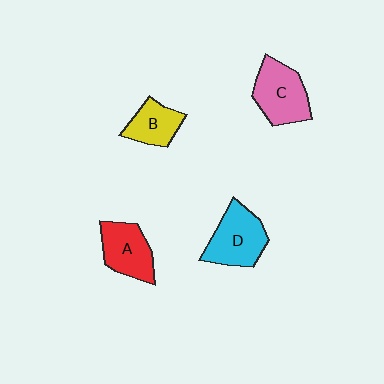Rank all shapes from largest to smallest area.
From largest to smallest: D (cyan), C (pink), A (red), B (yellow).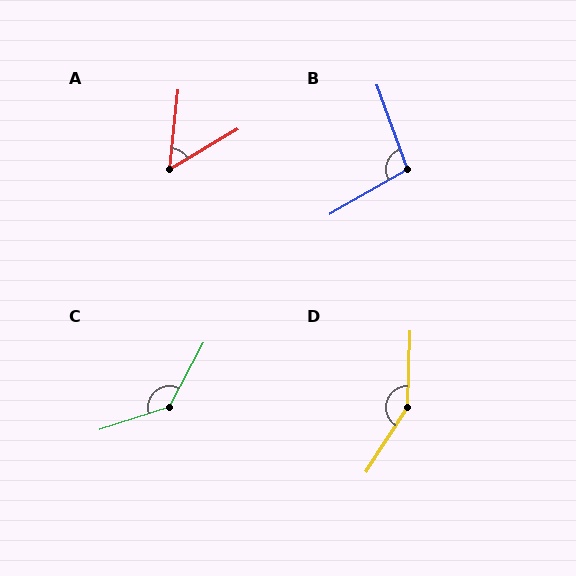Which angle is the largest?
D, at approximately 149 degrees.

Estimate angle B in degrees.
Approximately 99 degrees.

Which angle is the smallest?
A, at approximately 54 degrees.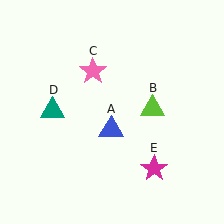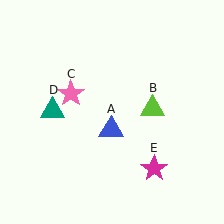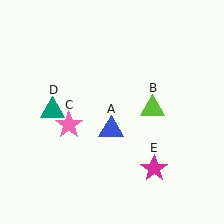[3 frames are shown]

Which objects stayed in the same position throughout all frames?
Blue triangle (object A) and lime triangle (object B) and teal triangle (object D) and magenta star (object E) remained stationary.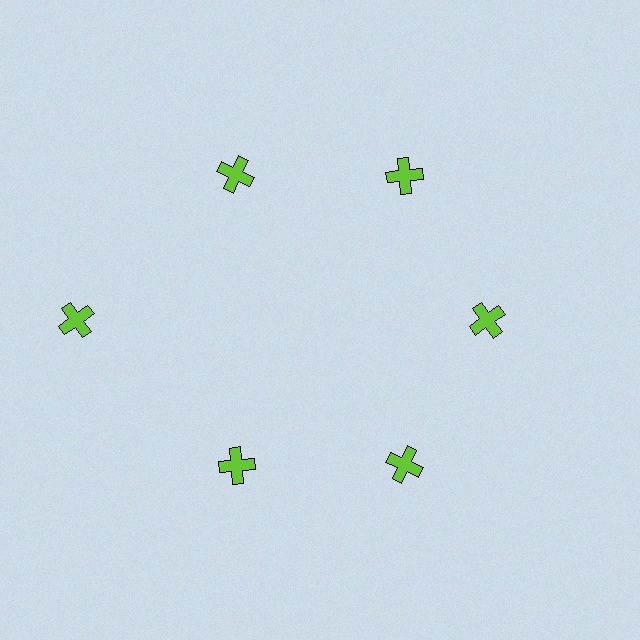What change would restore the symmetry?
The symmetry would be restored by moving it inward, back onto the ring so that all 6 crosses sit at equal angles and equal distance from the center.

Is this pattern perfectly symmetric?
No. The 6 lime crosses are arranged in a ring, but one element near the 9 o'clock position is pushed outward from the center, breaking the 6-fold rotational symmetry.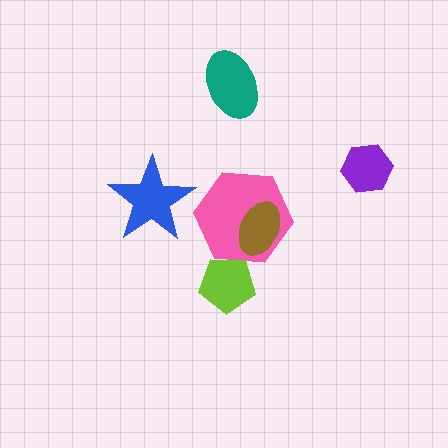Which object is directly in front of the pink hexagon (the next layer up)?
The brown ellipse is directly in front of the pink hexagon.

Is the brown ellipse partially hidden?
No, no other shape covers it.